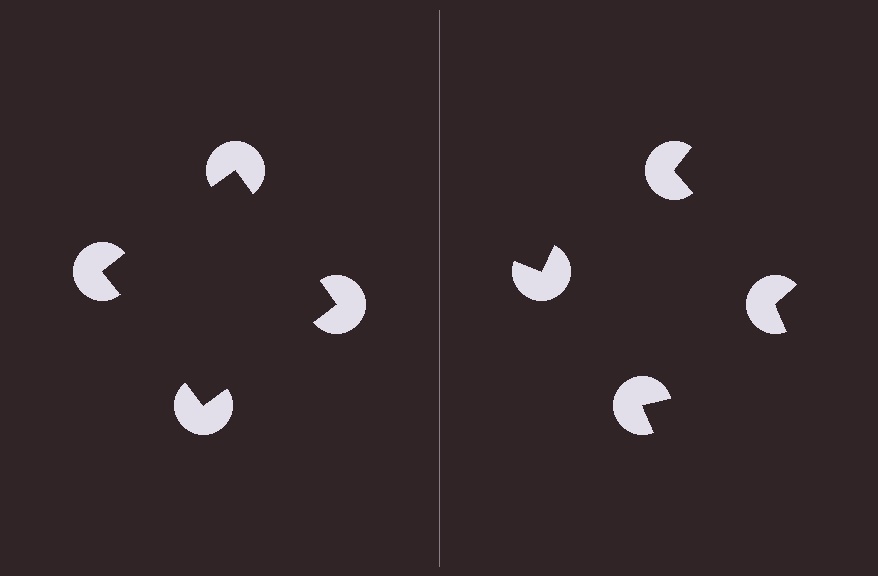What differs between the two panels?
The pac-man discs are positioned identically on both sides; only the wedge orientations differ. On the left they align to a square; on the right they are misaligned.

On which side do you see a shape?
An illusory square appears on the left side. On the right side the wedge cuts are rotated, so no coherent shape forms.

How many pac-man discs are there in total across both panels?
8 — 4 on each side.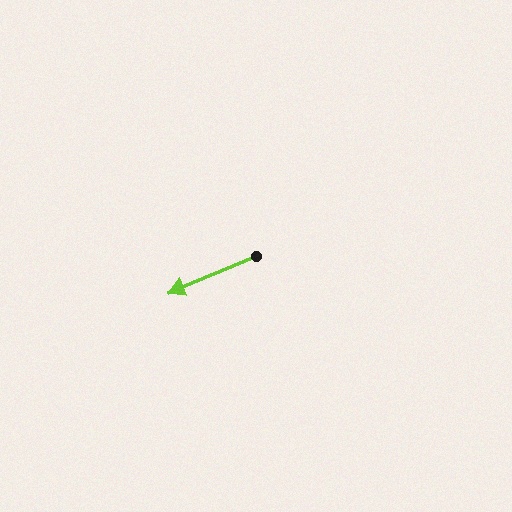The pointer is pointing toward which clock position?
Roughly 8 o'clock.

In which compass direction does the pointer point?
Southwest.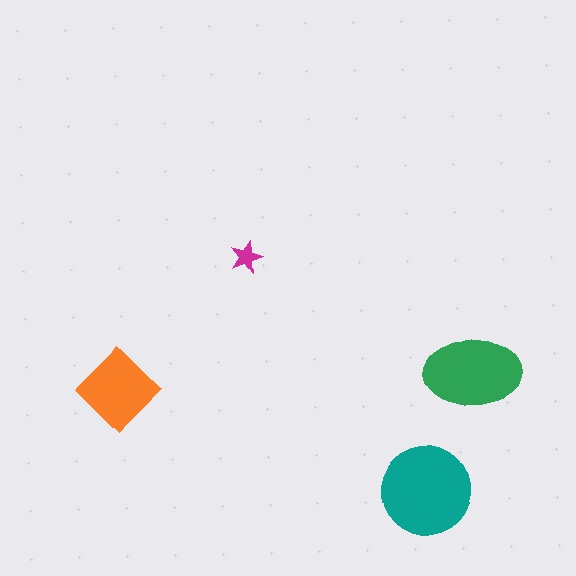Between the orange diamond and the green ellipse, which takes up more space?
The green ellipse.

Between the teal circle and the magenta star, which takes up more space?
The teal circle.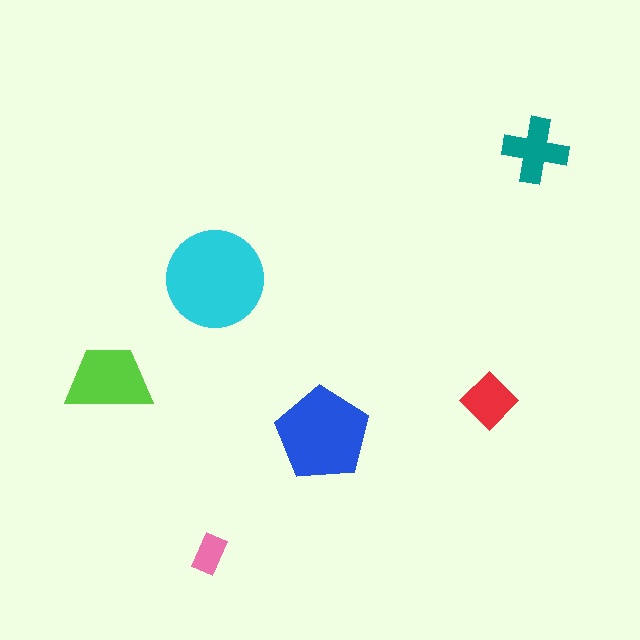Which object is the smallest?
The pink rectangle.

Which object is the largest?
The cyan circle.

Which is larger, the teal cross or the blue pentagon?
The blue pentagon.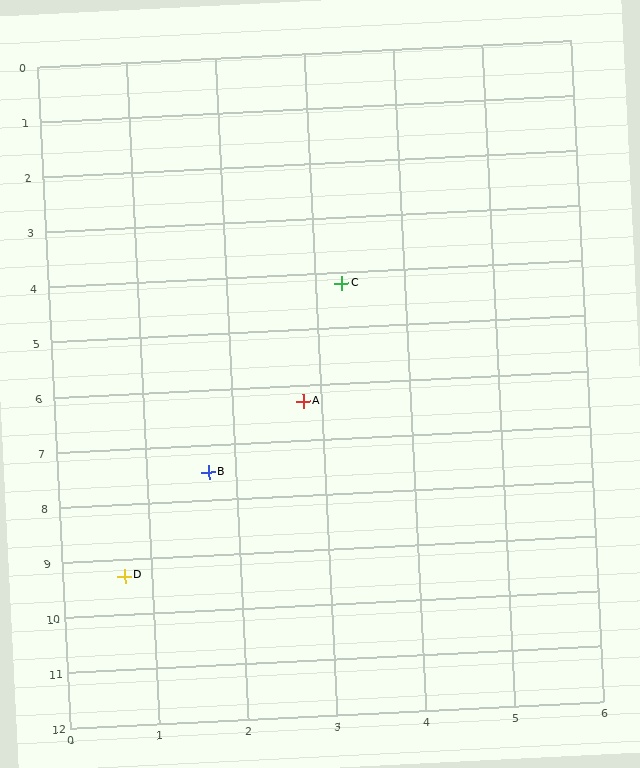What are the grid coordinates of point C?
Point C is at approximately (3.3, 4.2).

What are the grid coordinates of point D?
Point D is at approximately (0.7, 9.3).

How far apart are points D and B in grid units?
Points D and B are about 2.1 grid units apart.